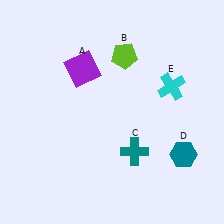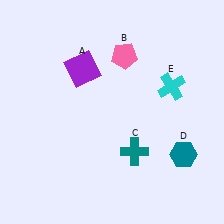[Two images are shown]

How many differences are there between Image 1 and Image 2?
There is 1 difference between the two images.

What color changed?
The pentagon (B) changed from lime in Image 1 to pink in Image 2.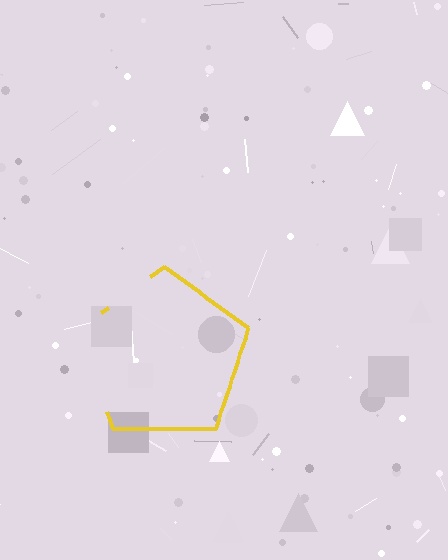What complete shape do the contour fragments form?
The contour fragments form a pentagon.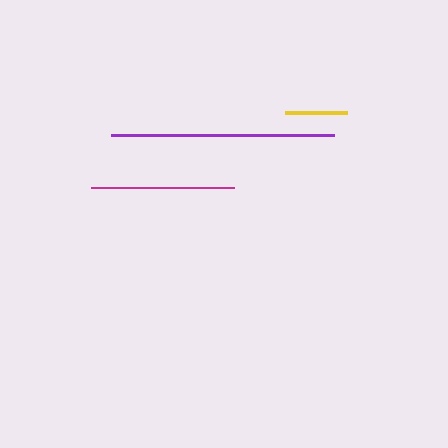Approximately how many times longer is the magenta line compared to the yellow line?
The magenta line is approximately 2.3 times the length of the yellow line.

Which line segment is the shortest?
The yellow line is the shortest at approximately 62 pixels.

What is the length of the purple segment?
The purple segment is approximately 222 pixels long.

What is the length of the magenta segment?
The magenta segment is approximately 143 pixels long.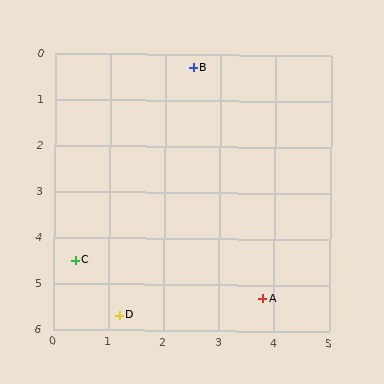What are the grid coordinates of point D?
Point D is at approximately (1.2, 5.7).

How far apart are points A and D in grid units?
Points A and D are about 2.6 grid units apart.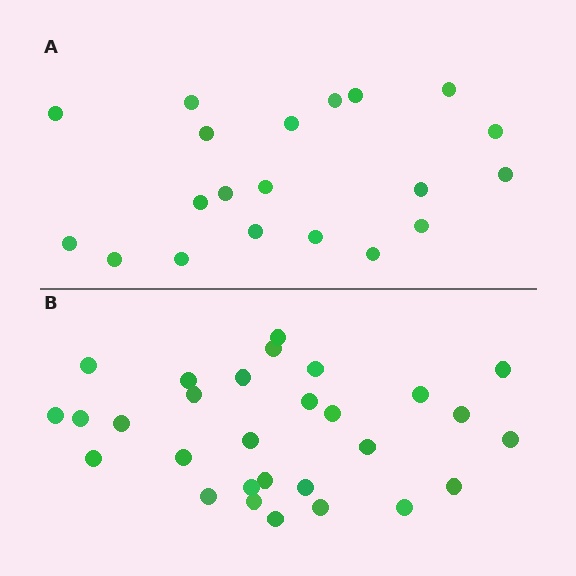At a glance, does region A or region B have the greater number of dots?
Region B (the bottom region) has more dots.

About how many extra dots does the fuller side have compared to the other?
Region B has roughly 8 or so more dots than region A.